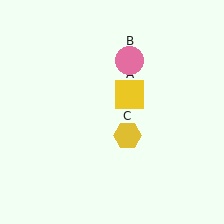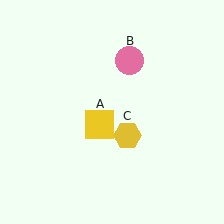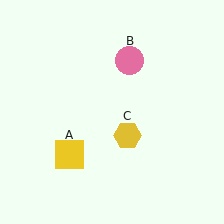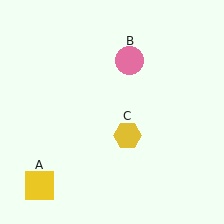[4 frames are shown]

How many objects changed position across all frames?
1 object changed position: yellow square (object A).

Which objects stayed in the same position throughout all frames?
Pink circle (object B) and yellow hexagon (object C) remained stationary.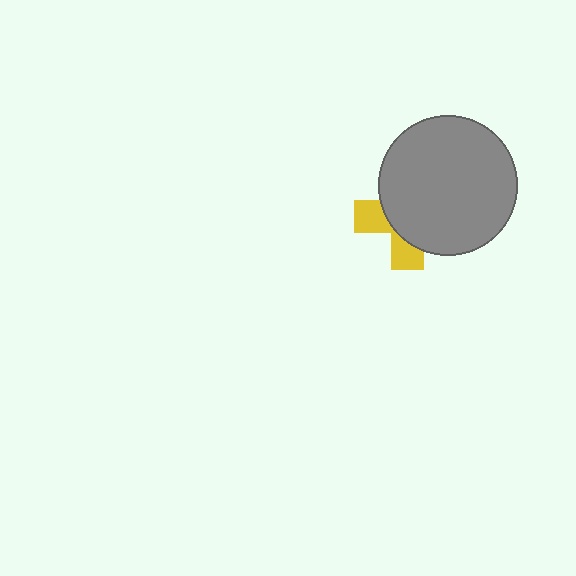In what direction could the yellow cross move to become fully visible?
The yellow cross could move toward the lower-left. That would shift it out from behind the gray circle entirely.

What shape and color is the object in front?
The object in front is a gray circle.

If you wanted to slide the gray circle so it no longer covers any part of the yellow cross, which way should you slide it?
Slide it toward the upper-right — that is the most direct way to separate the two shapes.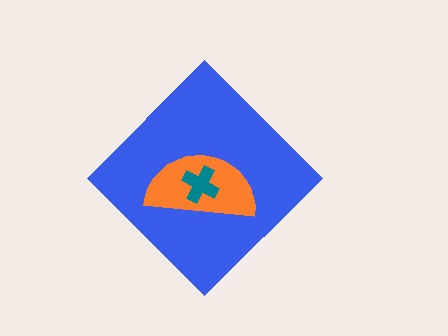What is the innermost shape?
The teal cross.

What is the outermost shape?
The blue diamond.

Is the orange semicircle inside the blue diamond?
Yes.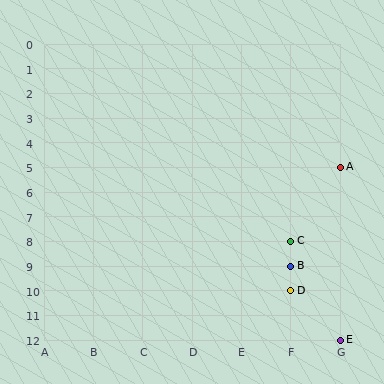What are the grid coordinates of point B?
Point B is at grid coordinates (F, 9).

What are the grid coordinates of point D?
Point D is at grid coordinates (F, 10).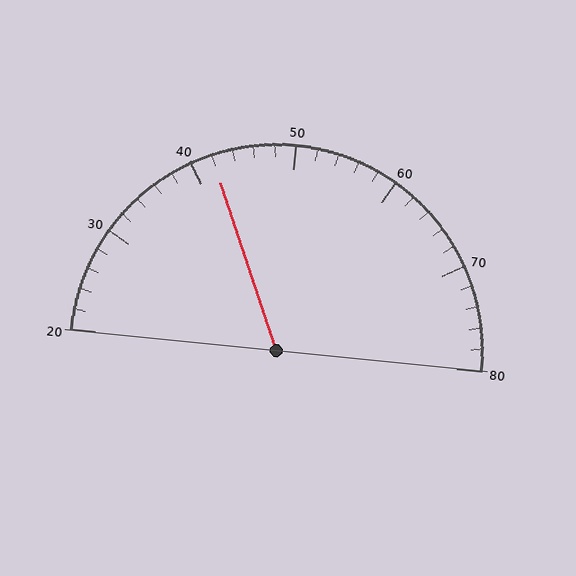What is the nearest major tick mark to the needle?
The nearest major tick mark is 40.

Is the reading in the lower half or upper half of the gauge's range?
The reading is in the lower half of the range (20 to 80).